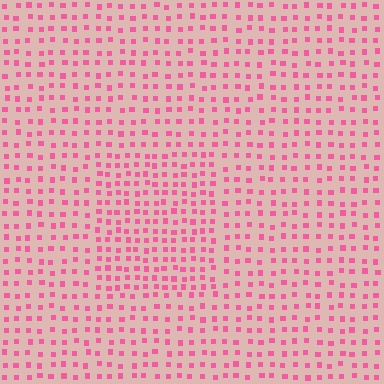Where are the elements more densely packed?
The elements are more densely packed inside the rectangle boundary.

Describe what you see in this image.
The image contains small pink elements arranged at two different densities. A rectangle-shaped region is visible where the elements are more densely packed than the surrounding area.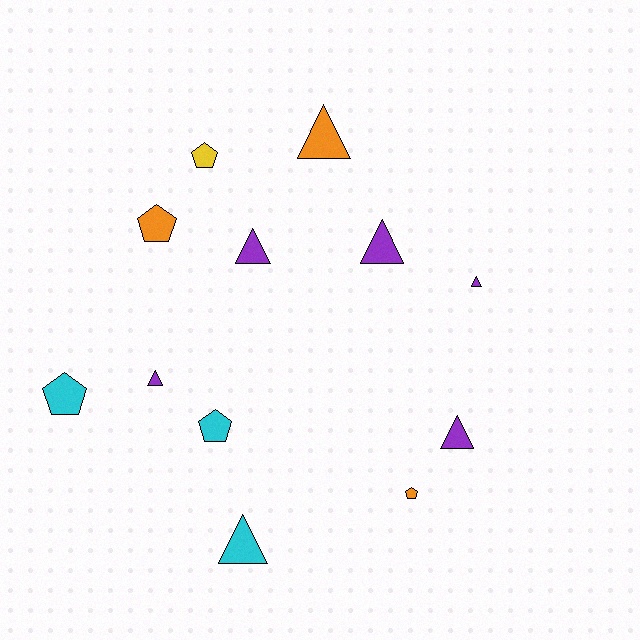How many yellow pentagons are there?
There is 1 yellow pentagon.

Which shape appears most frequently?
Triangle, with 7 objects.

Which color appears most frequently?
Purple, with 5 objects.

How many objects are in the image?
There are 12 objects.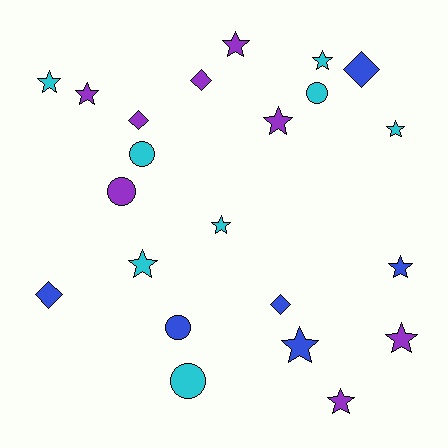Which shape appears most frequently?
Star, with 12 objects.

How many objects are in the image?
There are 22 objects.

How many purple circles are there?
There is 1 purple circle.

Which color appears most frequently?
Cyan, with 8 objects.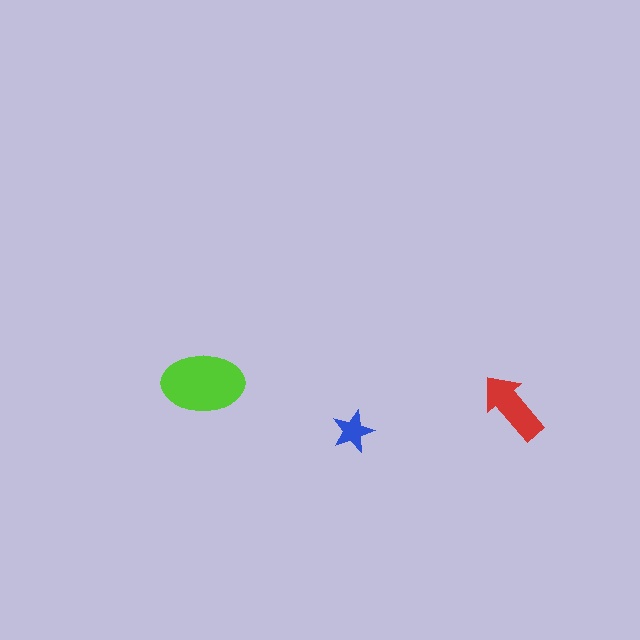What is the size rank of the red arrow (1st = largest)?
2nd.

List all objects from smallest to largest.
The blue star, the red arrow, the lime ellipse.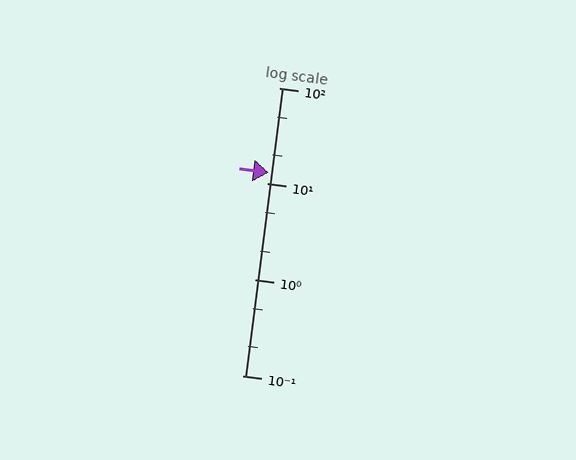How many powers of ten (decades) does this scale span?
The scale spans 3 decades, from 0.1 to 100.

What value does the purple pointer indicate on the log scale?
The pointer indicates approximately 13.